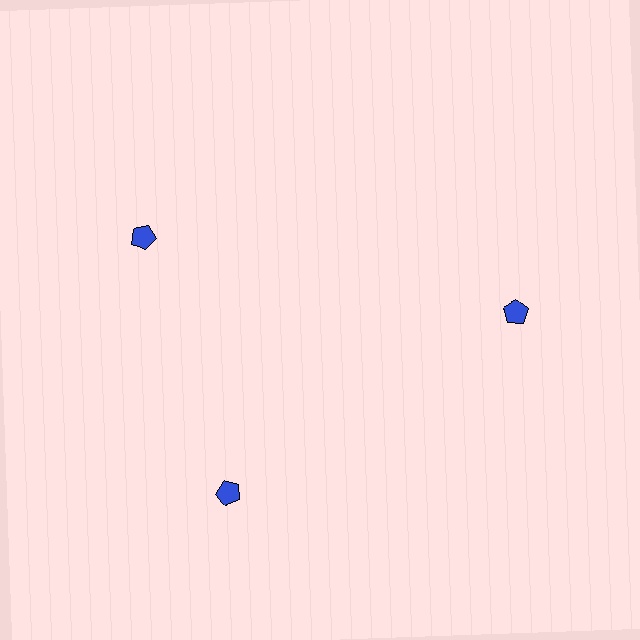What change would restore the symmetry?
The symmetry would be restored by rotating it back into even spacing with its neighbors so that all 3 pentagons sit at equal angles and equal distance from the center.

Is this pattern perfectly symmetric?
No. The 3 blue pentagons are arranged in a ring, but one element near the 11 o'clock position is rotated out of alignment along the ring, breaking the 3-fold rotational symmetry.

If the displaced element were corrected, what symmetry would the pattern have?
It would have 3-fold rotational symmetry — the pattern would map onto itself every 120 degrees.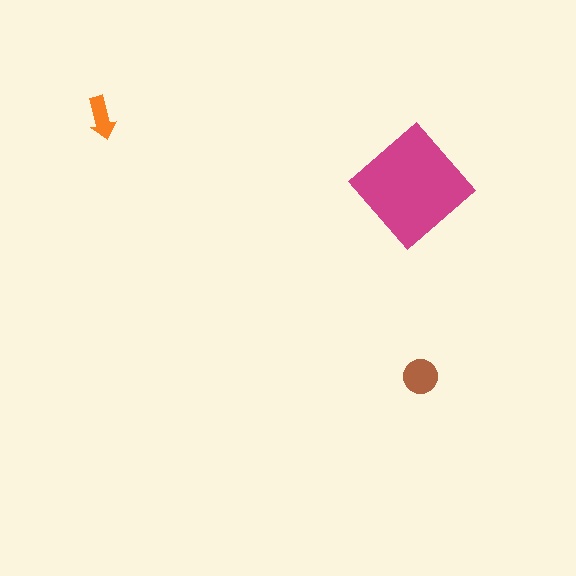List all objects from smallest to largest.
The orange arrow, the brown circle, the magenta diamond.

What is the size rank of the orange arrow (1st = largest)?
3rd.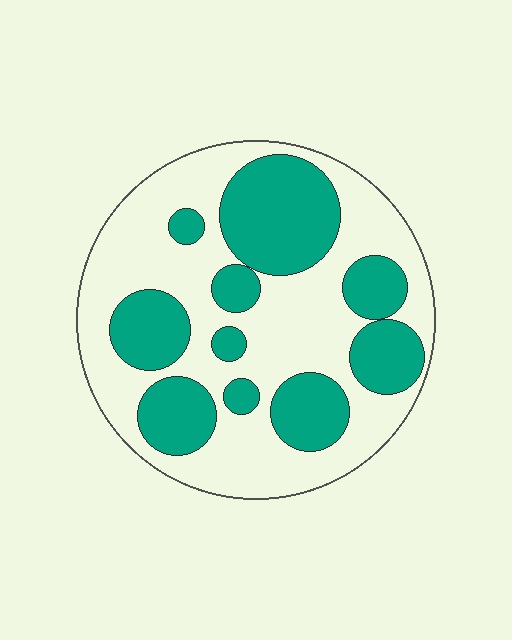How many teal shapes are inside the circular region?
10.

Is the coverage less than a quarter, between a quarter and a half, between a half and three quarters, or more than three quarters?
Between a quarter and a half.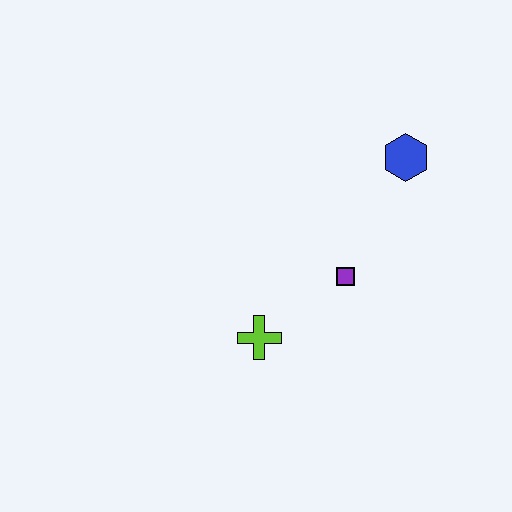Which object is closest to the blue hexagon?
The purple square is closest to the blue hexagon.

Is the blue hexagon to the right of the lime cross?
Yes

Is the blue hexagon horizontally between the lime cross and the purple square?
No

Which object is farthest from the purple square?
The blue hexagon is farthest from the purple square.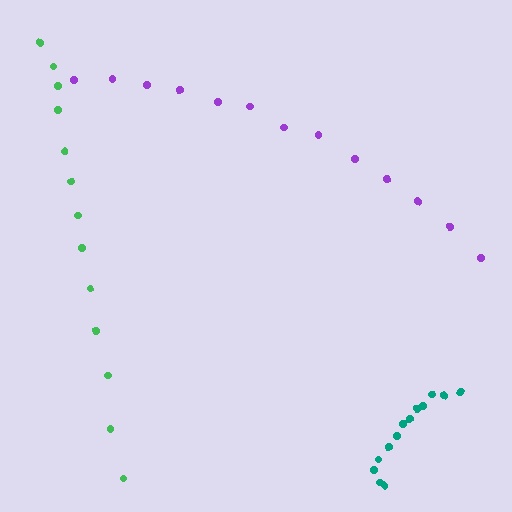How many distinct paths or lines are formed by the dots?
There are 3 distinct paths.